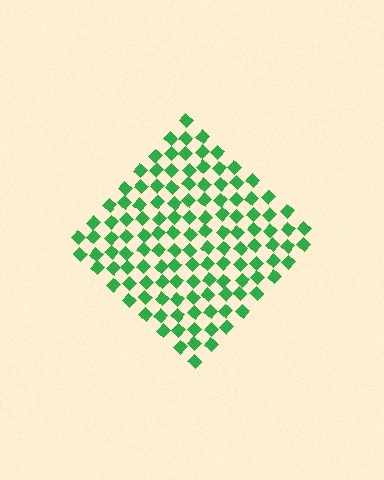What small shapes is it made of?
It is made of small diamonds.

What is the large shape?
The large shape is a diamond.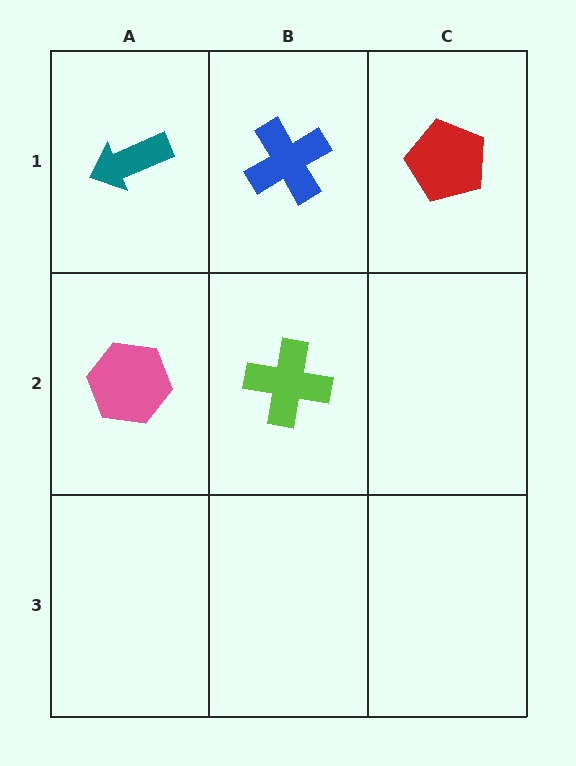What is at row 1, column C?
A red pentagon.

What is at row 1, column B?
A blue cross.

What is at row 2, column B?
A lime cross.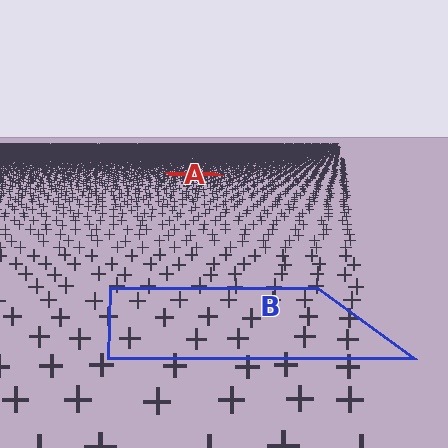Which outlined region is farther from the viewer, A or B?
Region A is farther from the viewer — the texture elements inside it appear smaller and more densely packed.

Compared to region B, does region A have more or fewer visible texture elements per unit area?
Region A has more texture elements per unit area — they are packed more densely because it is farther away.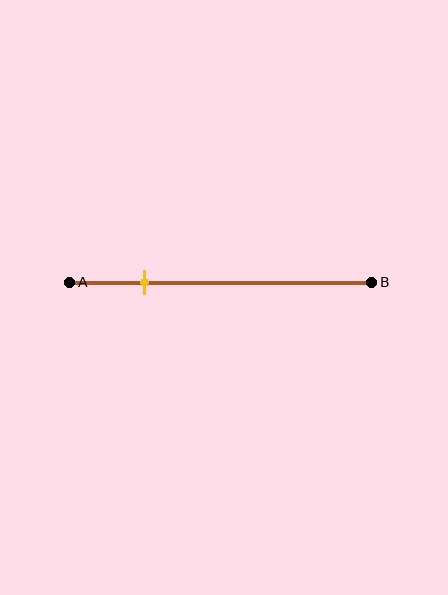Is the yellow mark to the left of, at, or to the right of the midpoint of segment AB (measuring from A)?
The yellow mark is to the left of the midpoint of segment AB.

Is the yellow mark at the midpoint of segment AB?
No, the mark is at about 25% from A, not at the 50% midpoint.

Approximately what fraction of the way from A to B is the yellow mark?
The yellow mark is approximately 25% of the way from A to B.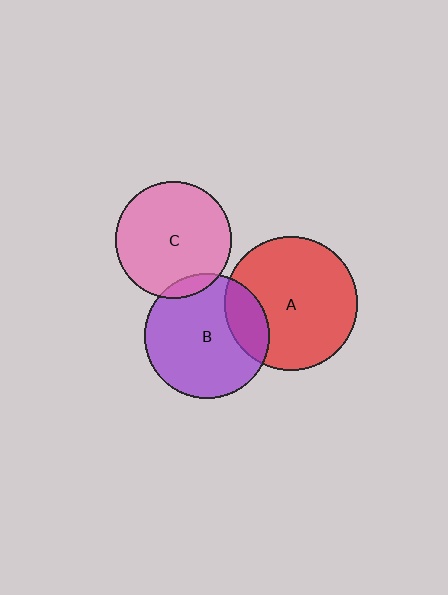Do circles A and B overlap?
Yes.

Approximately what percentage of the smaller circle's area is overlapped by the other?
Approximately 20%.